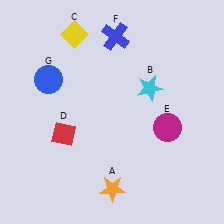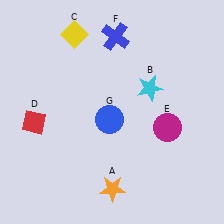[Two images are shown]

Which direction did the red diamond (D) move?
The red diamond (D) moved left.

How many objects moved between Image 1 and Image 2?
2 objects moved between the two images.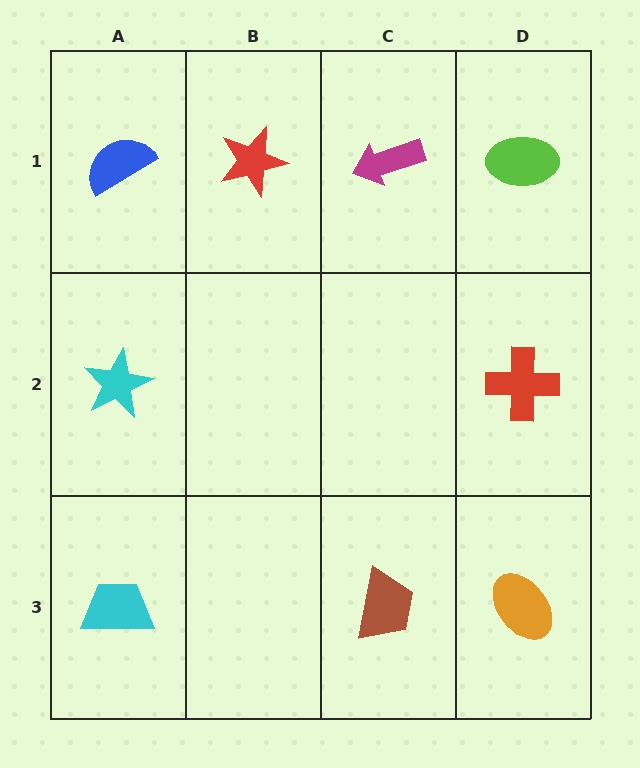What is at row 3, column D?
An orange ellipse.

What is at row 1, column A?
A blue semicircle.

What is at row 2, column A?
A cyan star.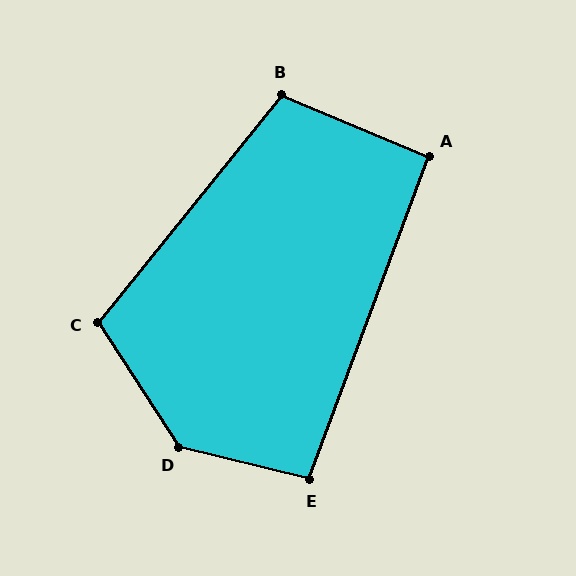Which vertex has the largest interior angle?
D, at approximately 137 degrees.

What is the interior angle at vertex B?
Approximately 106 degrees (obtuse).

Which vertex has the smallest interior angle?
A, at approximately 92 degrees.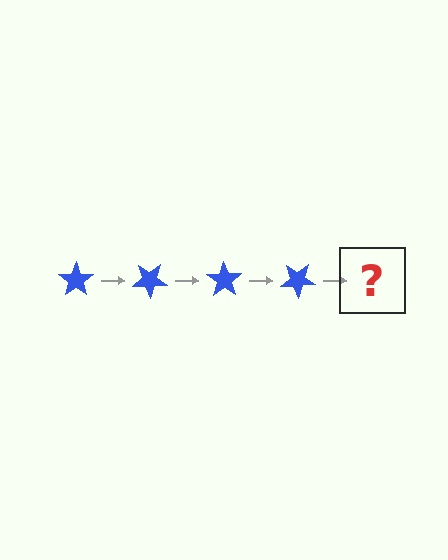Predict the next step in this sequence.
The next step is a blue star rotated 140 degrees.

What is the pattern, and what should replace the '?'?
The pattern is that the star rotates 35 degrees each step. The '?' should be a blue star rotated 140 degrees.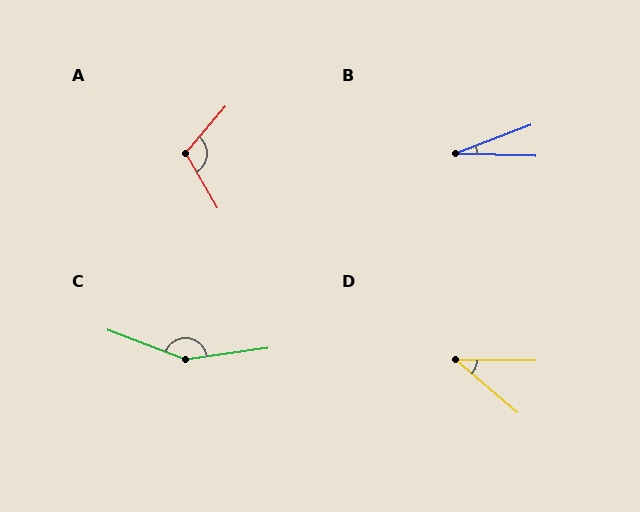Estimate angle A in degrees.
Approximately 109 degrees.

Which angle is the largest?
C, at approximately 151 degrees.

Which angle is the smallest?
B, at approximately 23 degrees.